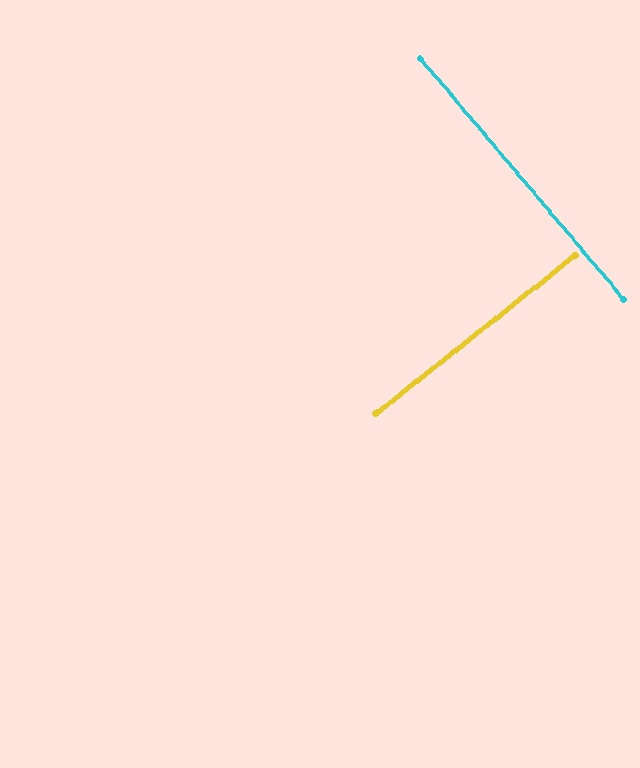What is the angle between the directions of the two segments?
Approximately 88 degrees.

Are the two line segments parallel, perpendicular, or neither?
Perpendicular — they meet at approximately 88°.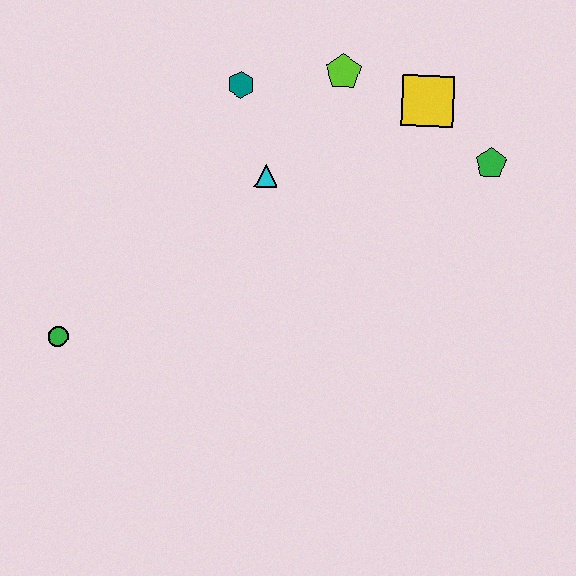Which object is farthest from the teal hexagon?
The green circle is farthest from the teal hexagon.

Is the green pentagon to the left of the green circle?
No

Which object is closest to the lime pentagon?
The yellow square is closest to the lime pentagon.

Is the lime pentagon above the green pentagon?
Yes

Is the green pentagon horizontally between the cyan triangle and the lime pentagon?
No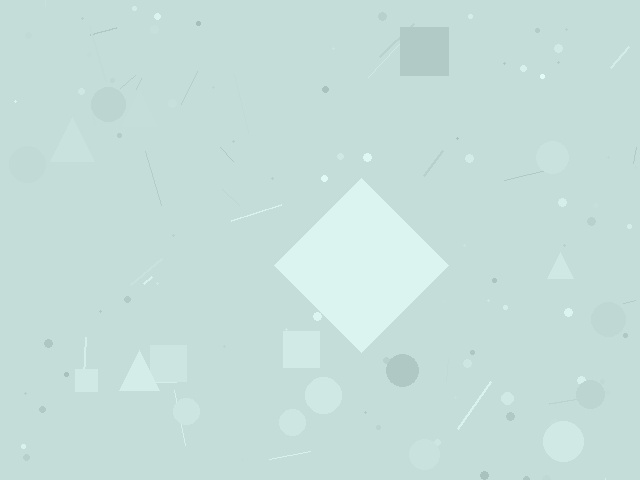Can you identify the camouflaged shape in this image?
The camouflaged shape is a diamond.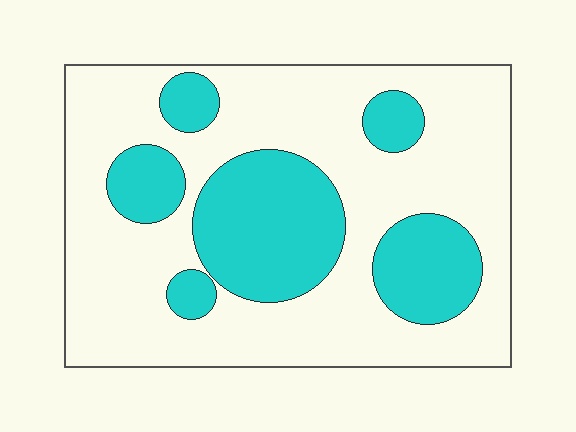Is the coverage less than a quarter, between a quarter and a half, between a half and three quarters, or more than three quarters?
Between a quarter and a half.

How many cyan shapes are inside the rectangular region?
6.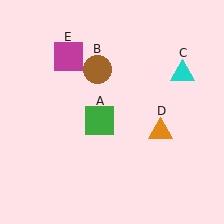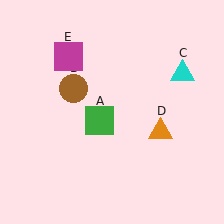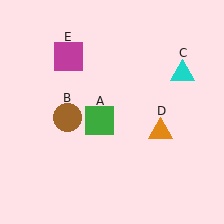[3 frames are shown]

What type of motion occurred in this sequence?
The brown circle (object B) rotated counterclockwise around the center of the scene.